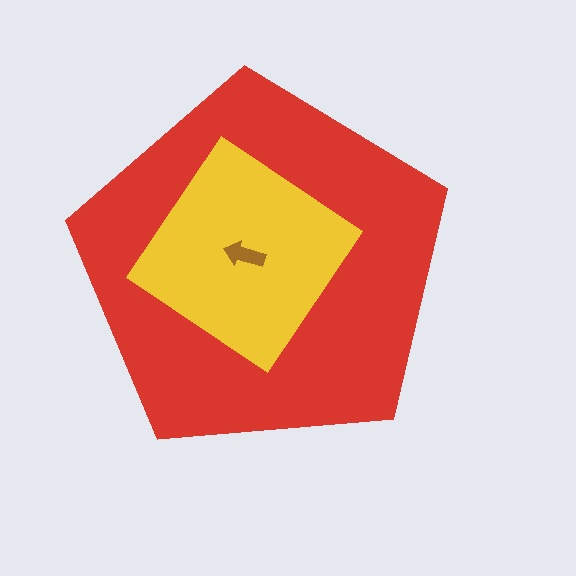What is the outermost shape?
The red pentagon.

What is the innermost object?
The brown arrow.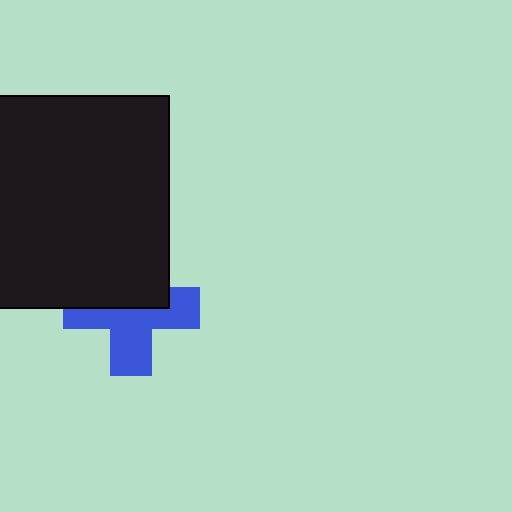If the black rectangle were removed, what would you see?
You would see the complete blue cross.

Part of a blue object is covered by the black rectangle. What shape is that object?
It is a cross.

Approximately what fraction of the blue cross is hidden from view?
Roughly 45% of the blue cross is hidden behind the black rectangle.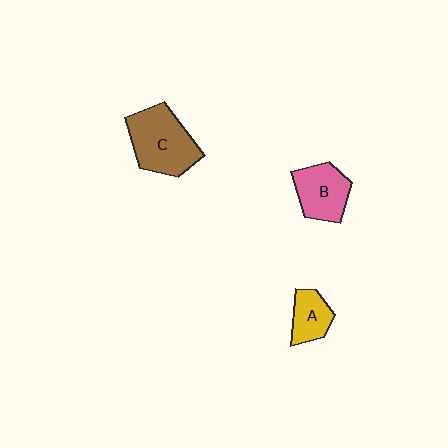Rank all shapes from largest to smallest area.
From largest to smallest: C (brown), B (pink), A (yellow).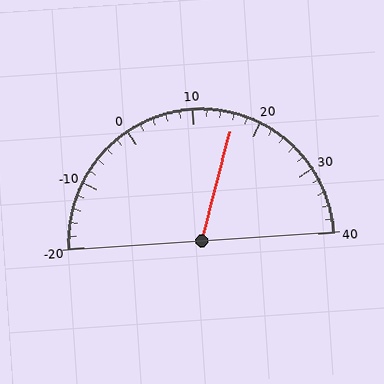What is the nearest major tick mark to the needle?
The nearest major tick mark is 20.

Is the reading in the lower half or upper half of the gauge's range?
The reading is in the upper half of the range (-20 to 40).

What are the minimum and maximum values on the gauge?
The gauge ranges from -20 to 40.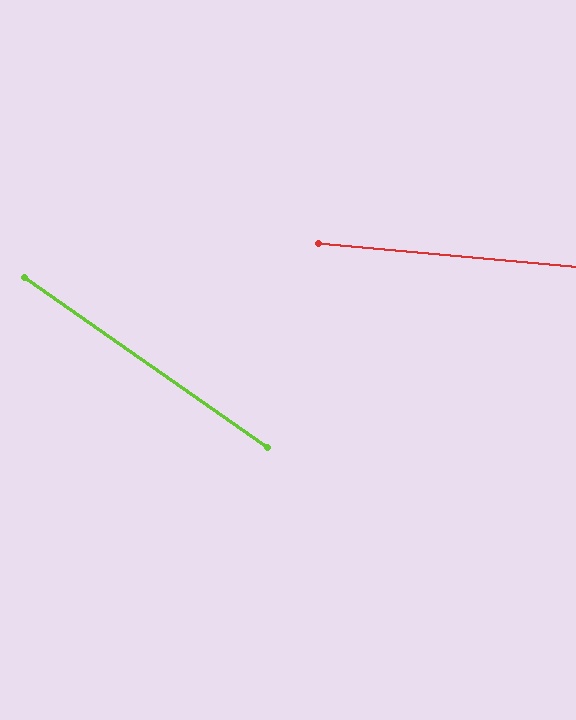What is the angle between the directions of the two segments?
Approximately 30 degrees.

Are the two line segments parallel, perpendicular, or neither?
Neither parallel nor perpendicular — they differ by about 30°.